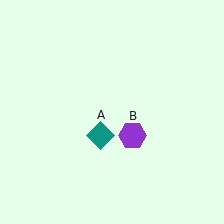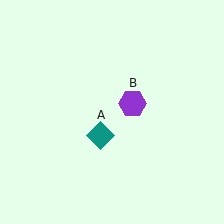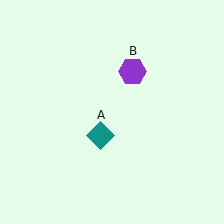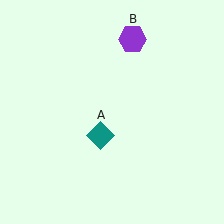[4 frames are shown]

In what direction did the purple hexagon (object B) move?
The purple hexagon (object B) moved up.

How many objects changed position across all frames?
1 object changed position: purple hexagon (object B).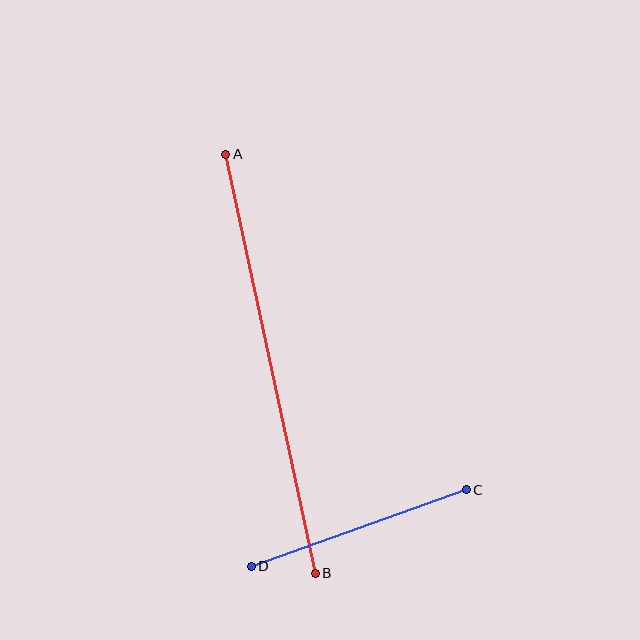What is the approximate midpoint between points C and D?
The midpoint is at approximately (359, 528) pixels.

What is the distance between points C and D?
The distance is approximately 228 pixels.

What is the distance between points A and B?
The distance is approximately 429 pixels.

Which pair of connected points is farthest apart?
Points A and B are farthest apart.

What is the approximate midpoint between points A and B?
The midpoint is at approximately (270, 364) pixels.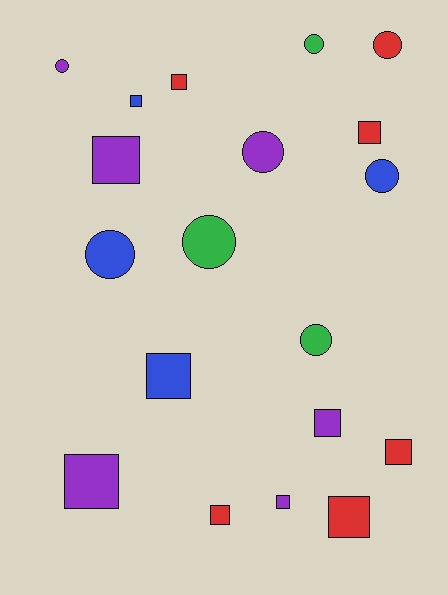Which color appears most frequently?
Purple, with 6 objects.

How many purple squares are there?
There are 4 purple squares.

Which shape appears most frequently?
Square, with 11 objects.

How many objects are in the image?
There are 19 objects.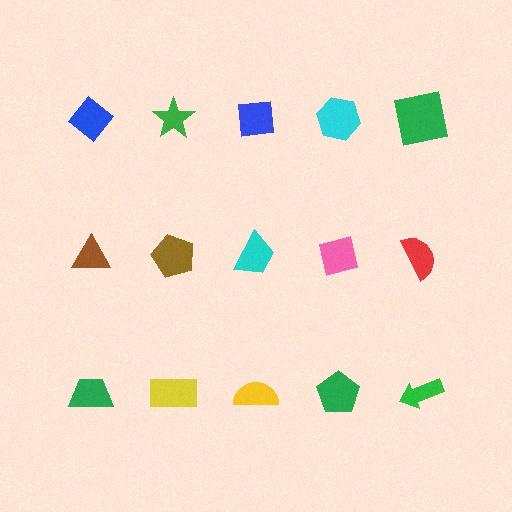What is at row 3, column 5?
A green arrow.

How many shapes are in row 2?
5 shapes.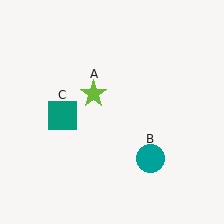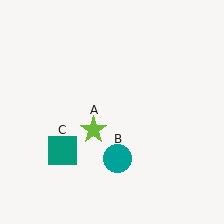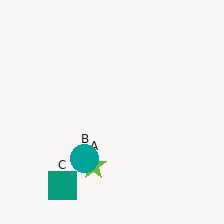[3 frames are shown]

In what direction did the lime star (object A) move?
The lime star (object A) moved down.